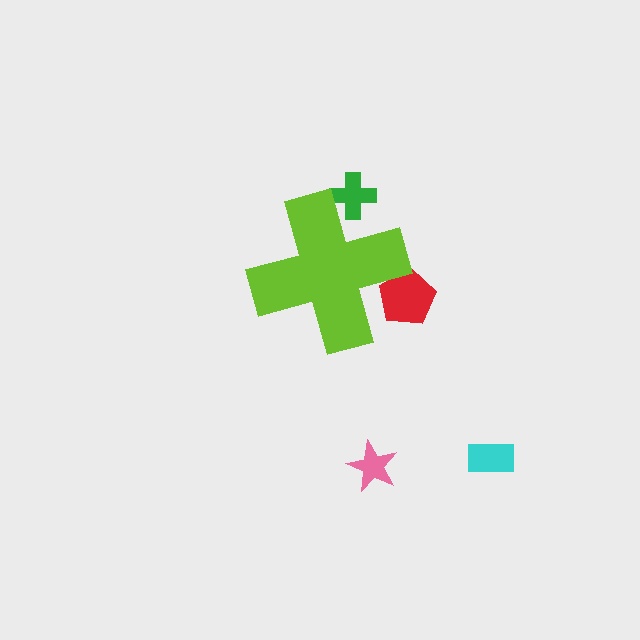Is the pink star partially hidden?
No, the pink star is fully visible.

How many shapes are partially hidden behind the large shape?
2 shapes are partially hidden.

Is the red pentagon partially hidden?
Yes, the red pentagon is partially hidden behind the lime cross.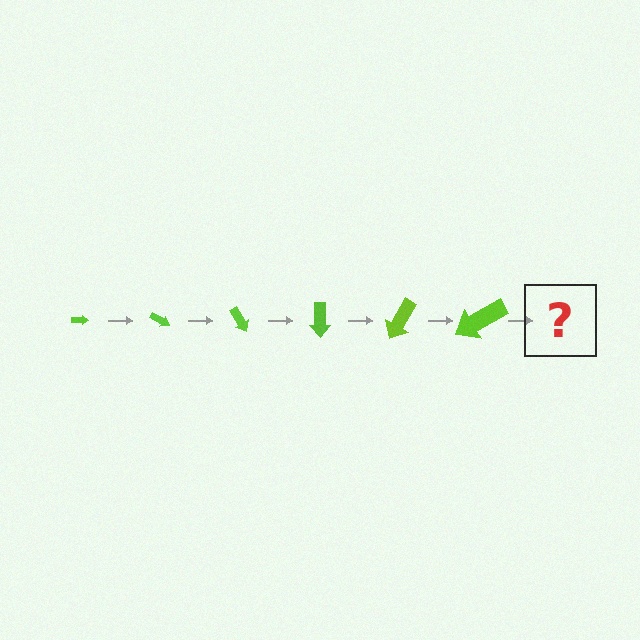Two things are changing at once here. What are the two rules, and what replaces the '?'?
The two rules are that the arrow grows larger each step and it rotates 30 degrees each step. The '?' should be an arrow, larger than the previous one and rotated 180 degrees from the start.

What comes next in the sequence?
The next element should be an arrow, larger than the previous one and rotated 180 degrees from the start.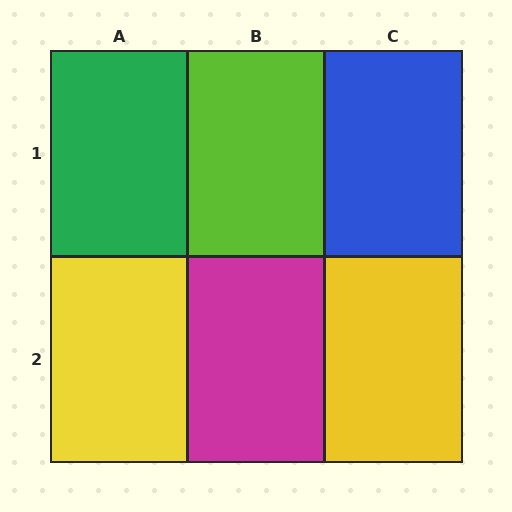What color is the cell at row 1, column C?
Blue.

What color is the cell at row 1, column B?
Lime.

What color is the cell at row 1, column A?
Green.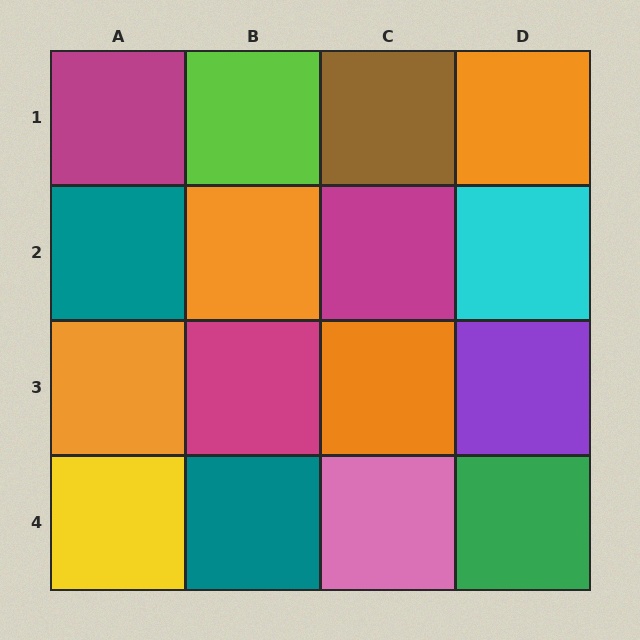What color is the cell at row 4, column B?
Teal.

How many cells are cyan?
1 cell is cyan.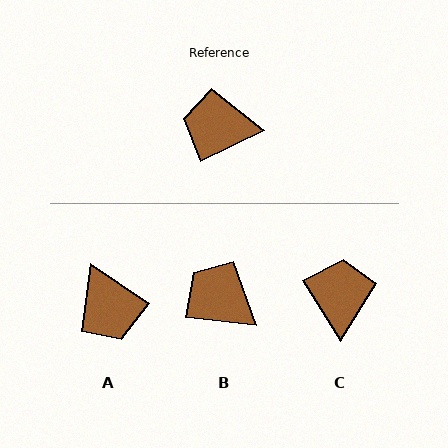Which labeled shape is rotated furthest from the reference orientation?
A, about 121 degrees away.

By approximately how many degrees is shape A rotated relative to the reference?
Approximately 121 degrees counter-clockwise.